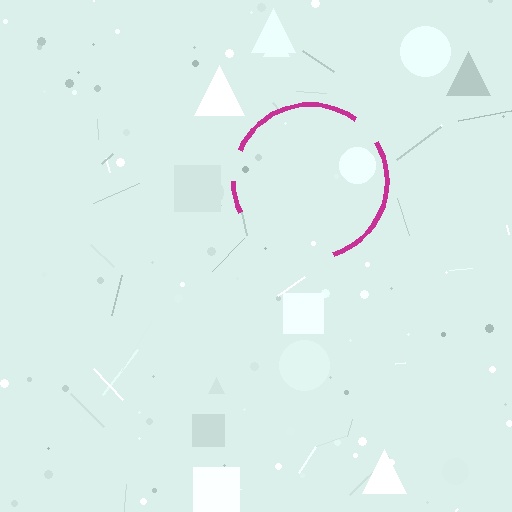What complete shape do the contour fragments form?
The contour fragments form a circle.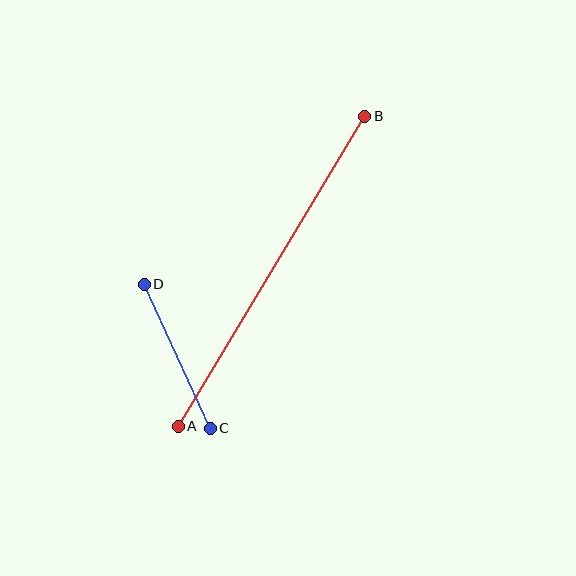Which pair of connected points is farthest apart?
Points A and B are farthest apart.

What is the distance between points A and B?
The distance is approximately 362 pixels.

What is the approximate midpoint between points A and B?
The midpoint is at approximately (272, 271) pixels.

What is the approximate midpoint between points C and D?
The midpoint is at approximately (177, 356) pixels.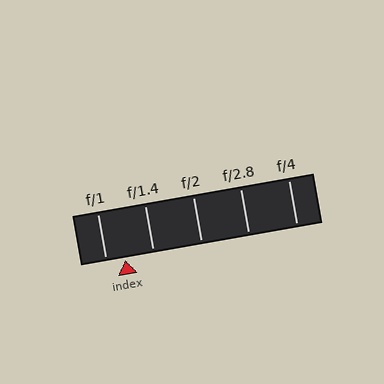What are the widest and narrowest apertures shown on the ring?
The widest aperture shown is f/1 and the narrowest is f/4.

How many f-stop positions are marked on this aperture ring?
There are 5 f-stop positions marked.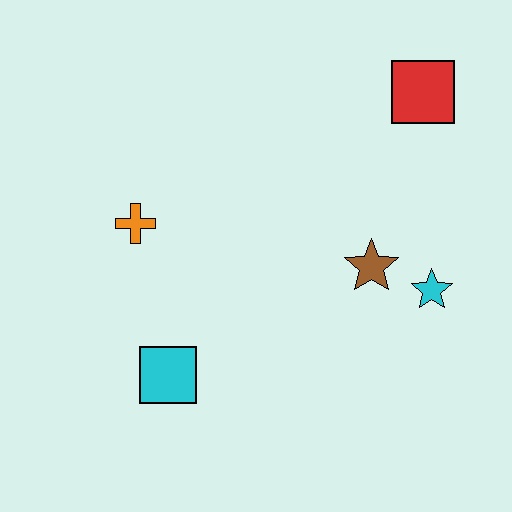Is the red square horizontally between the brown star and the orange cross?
No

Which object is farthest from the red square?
The cyan square is farthest from the red square.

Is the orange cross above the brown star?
Yes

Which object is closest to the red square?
The brown star is closest to the red square.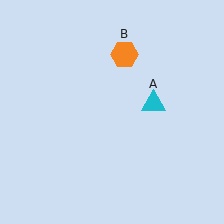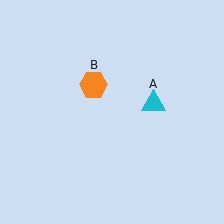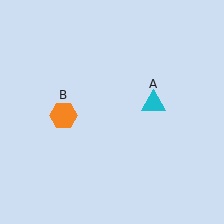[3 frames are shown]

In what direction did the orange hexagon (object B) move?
The orange hexagon (object B) moved down and to the left.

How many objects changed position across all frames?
1 object changed position: orange hexagon (object B).